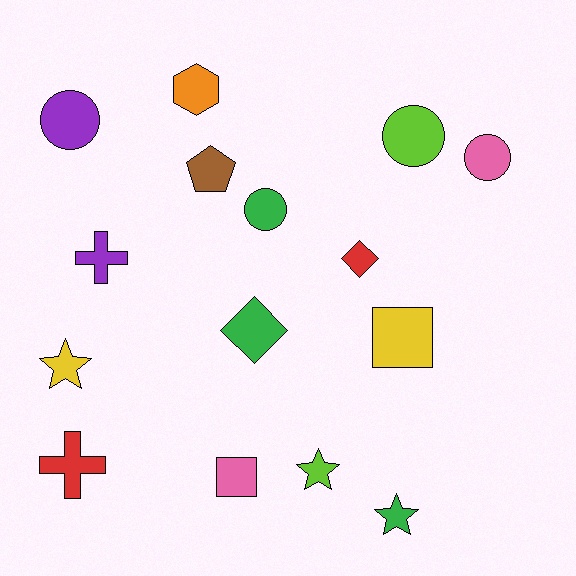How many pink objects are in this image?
There are 2 pink objects.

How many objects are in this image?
There are 15 objects.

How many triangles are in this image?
There are no triangles.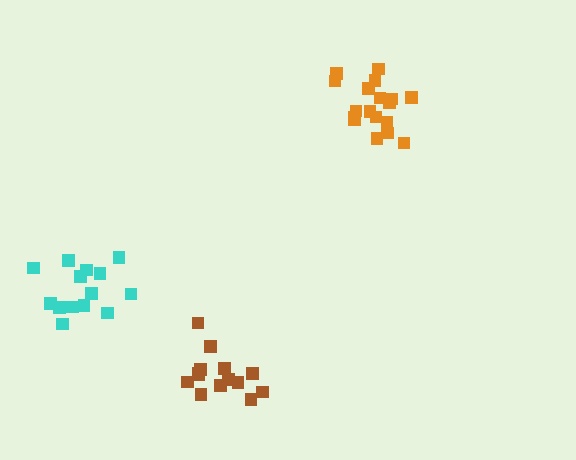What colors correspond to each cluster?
The clusters are colored: brown, cyan, orange.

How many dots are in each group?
Group 1: 14 dots, Group 2: 14 dots, Group 3: 18 dots (46 total).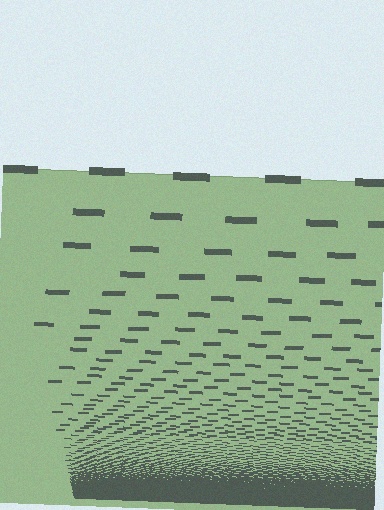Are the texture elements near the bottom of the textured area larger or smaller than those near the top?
Smaller. The gradient is inverted — elements near the bottom are smaller and denser.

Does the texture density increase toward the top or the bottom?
Density increases toward the bottom.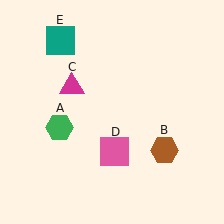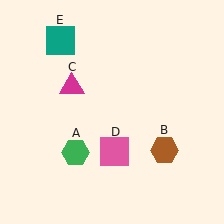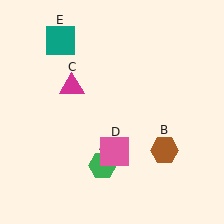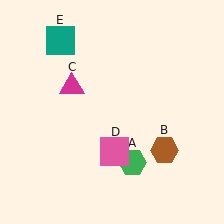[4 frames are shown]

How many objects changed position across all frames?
1 object changed position: green hexagon (object A).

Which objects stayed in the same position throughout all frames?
Brown hexagon (object B) and magenta triangle (object C) and pink square (object D) and teal square (object E) remained stationary.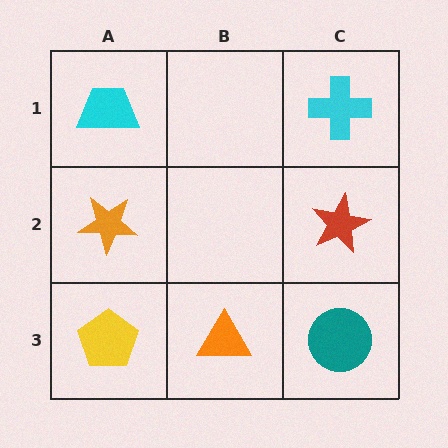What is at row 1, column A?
A cyan trapezoid.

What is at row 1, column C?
A cyan cross.